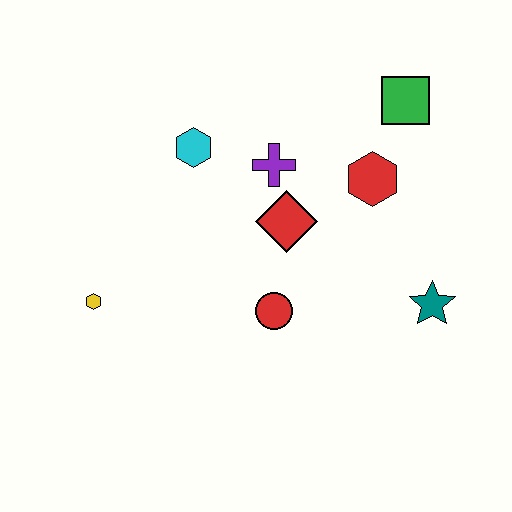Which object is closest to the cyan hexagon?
The purple cross is closest to the cyan hexagon.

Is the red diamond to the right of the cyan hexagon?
Yes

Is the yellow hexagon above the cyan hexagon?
No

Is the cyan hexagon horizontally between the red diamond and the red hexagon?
No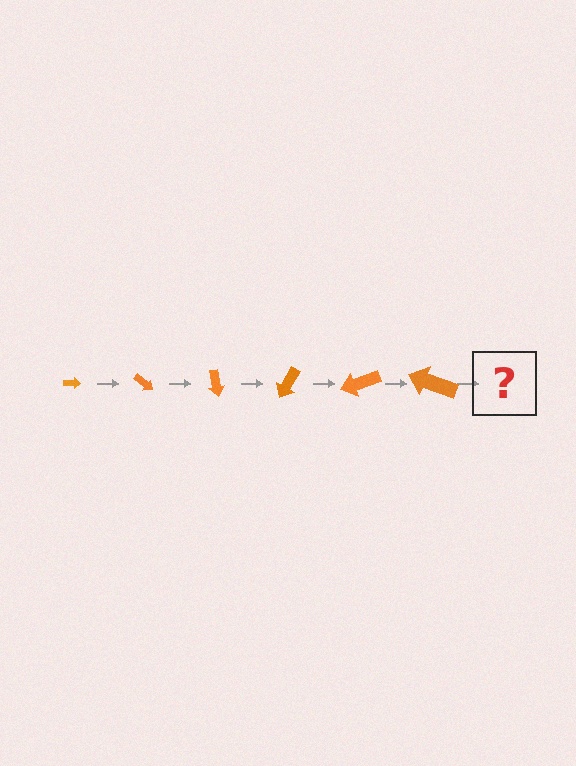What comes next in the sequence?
The next element should be an arrow, larger than the previous one and rotated 240 degrees from the start.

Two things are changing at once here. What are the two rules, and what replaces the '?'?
The two rules are that the arrow grows larger each step and it rotates 40 degrees each step. The '?' should be an arrow, larger than the previous one and rotated 240 degrees from the start.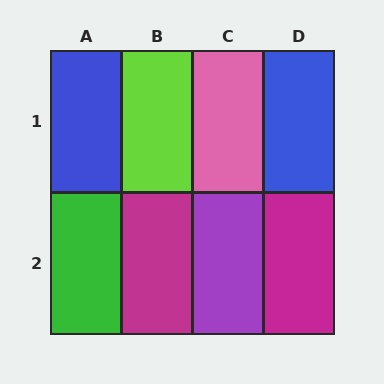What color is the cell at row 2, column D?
Magenta.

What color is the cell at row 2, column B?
Magenta.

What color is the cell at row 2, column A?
Green.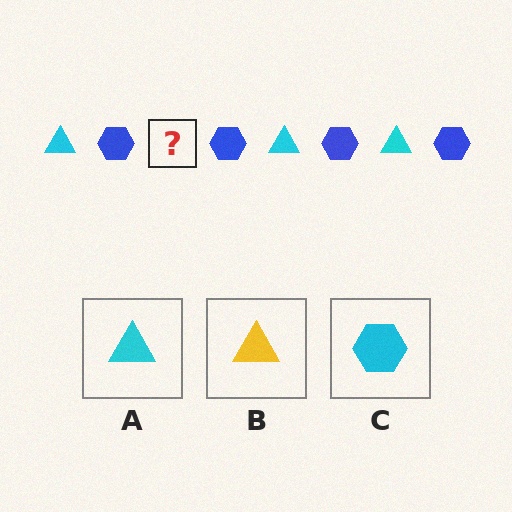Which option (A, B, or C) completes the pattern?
A.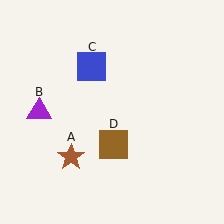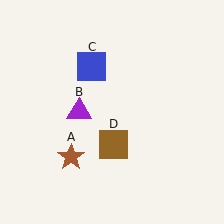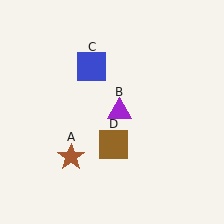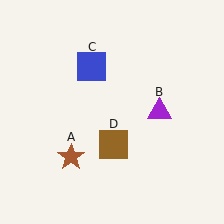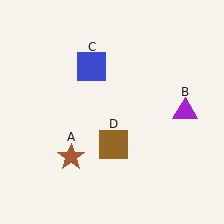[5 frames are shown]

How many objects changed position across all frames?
1 object changed position: purple triangle (object B).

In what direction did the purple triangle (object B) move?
The purple triangle (object B) moved right.